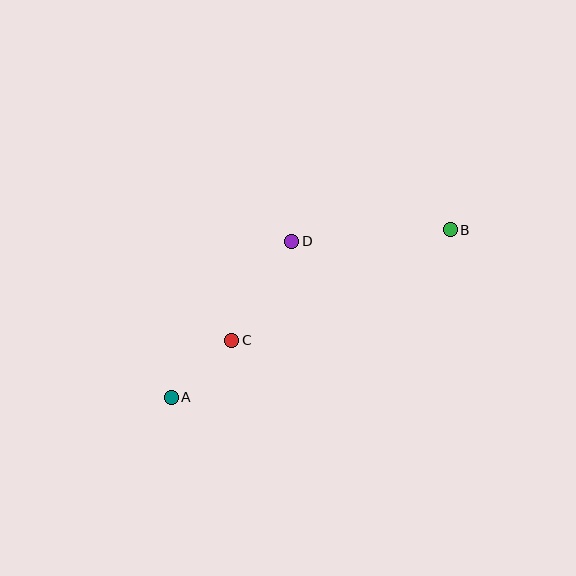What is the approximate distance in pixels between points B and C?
The distance between B and C is approximately 245 pixels.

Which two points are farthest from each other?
Points A and B are farthest from each other.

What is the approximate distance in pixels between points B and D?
The distance between B and D is approximately 159 pixels.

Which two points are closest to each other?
Points A and C are closest to each other.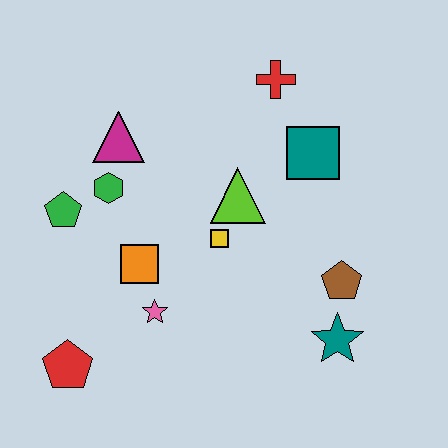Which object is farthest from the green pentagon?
The teal star is farthest from the green pentagon.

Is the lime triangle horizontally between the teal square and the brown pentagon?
No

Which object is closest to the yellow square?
The lime triangle is closest to the yellow square.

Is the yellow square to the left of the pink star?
No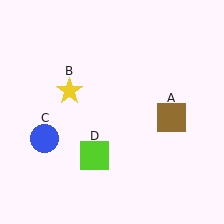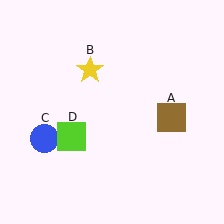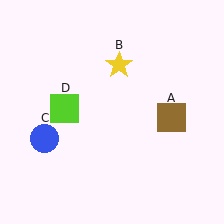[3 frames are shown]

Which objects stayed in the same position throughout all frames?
Brown square (object A) and blue circle (object C) remained stationary.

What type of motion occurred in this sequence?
The yellow star (object B), lime square (object D) rotated clockwise around the center of the scene.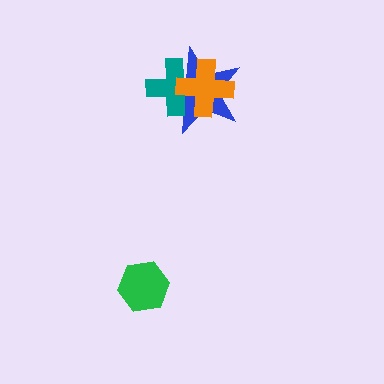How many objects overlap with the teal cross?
2 objects overlap with the teal cross.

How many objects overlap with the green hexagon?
0 objects overlap with the green hexagon.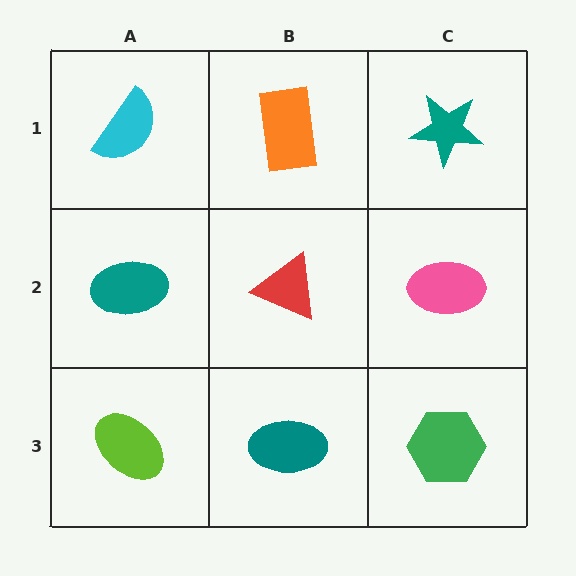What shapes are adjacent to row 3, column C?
A pink ellipse (row 2, column C), a teal ellipse (row 3, column B).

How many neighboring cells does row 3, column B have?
3.